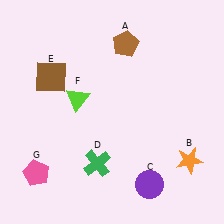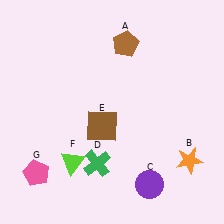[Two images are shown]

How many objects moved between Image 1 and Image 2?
2 objects moved between the two images.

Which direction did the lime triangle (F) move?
The lime triangle (F) moved down.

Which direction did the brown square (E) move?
The brown square (E) moved right.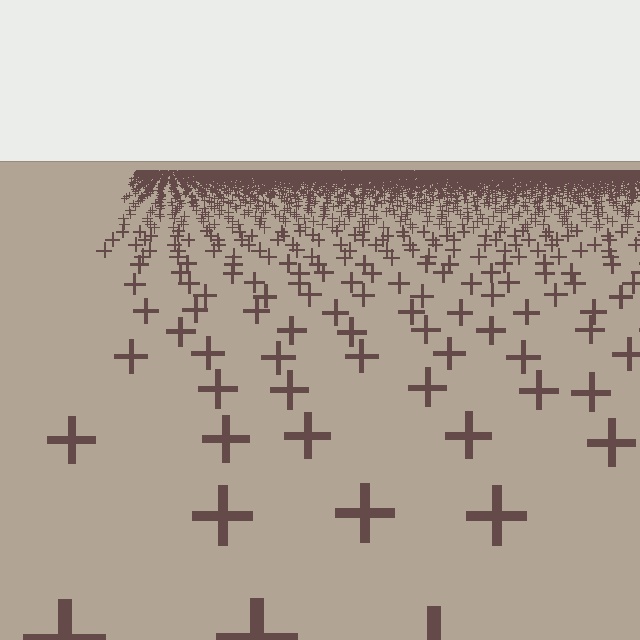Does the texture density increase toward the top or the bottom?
Density increases toward the top.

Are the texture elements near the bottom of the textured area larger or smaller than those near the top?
Larger. Near the bottom, elements are closer to the viewer and appear at a bigger on-screen size.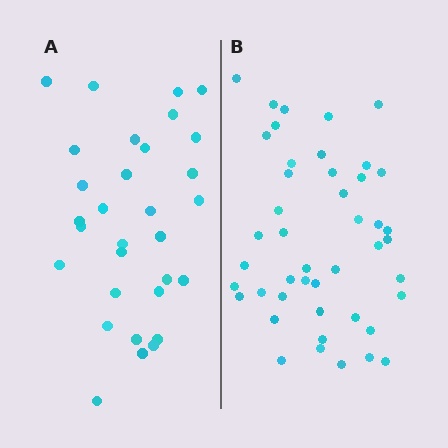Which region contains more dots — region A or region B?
Region B (the right region) has more dots.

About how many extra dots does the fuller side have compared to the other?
Region B has approximately 15 more dots than region A.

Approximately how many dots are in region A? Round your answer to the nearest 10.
About 30 dots. (The exact count is 31, which rounds to 30.)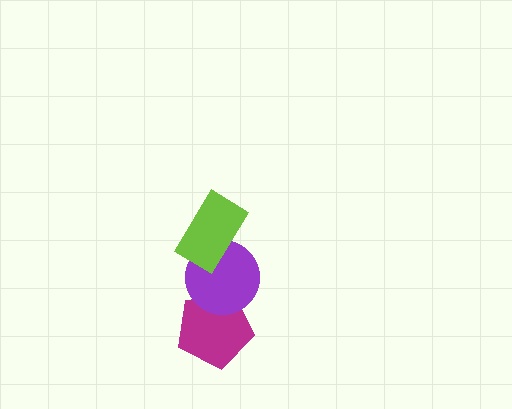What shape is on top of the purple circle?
The lime rectangle is on top of the purple circle.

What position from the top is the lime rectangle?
The lime rectangle is 1st from the top.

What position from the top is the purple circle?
The purple circle is 2nd from the top.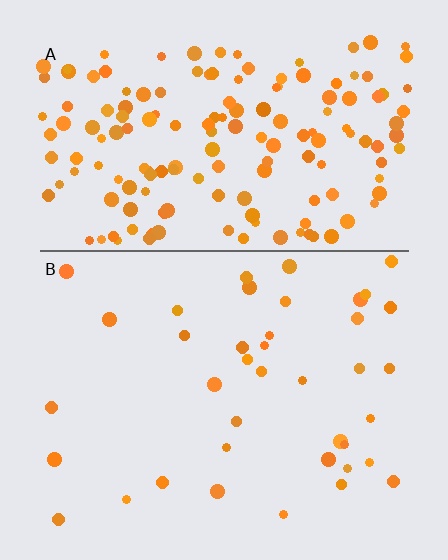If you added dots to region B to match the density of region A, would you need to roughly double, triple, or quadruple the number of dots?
Approximately quadruple.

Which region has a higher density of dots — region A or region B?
A (the top).